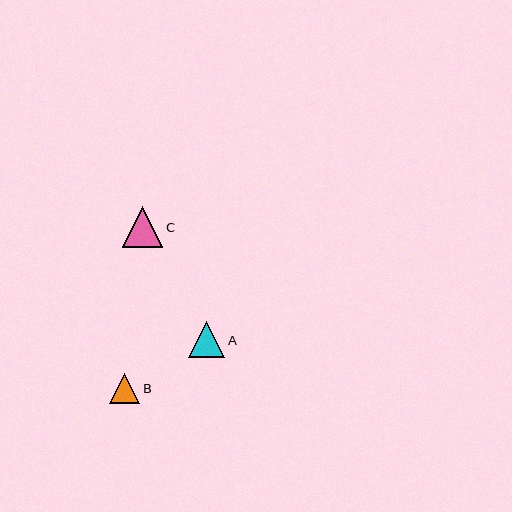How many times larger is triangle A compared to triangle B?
Triangle A is approximately 1.2 times the size of triangle B.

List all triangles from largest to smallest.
From largest to smallest: C, A, B.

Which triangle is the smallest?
Triangle B is the smallest with a size of approximately 31 pixels.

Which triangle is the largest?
Triangle C is the largest with a size of approximately 40 pixels.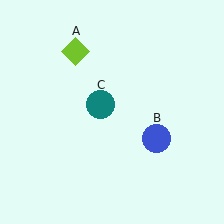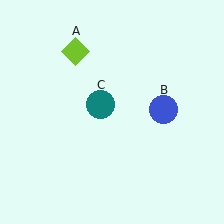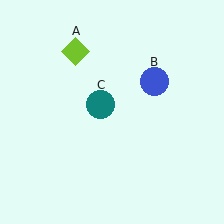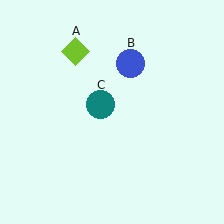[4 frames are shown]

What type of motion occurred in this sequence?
The blue circle (object B) rotated counterclockwise around the center of the scene.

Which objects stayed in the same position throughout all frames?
Lime diamond (object A) and teal circle (object C) remained stationary.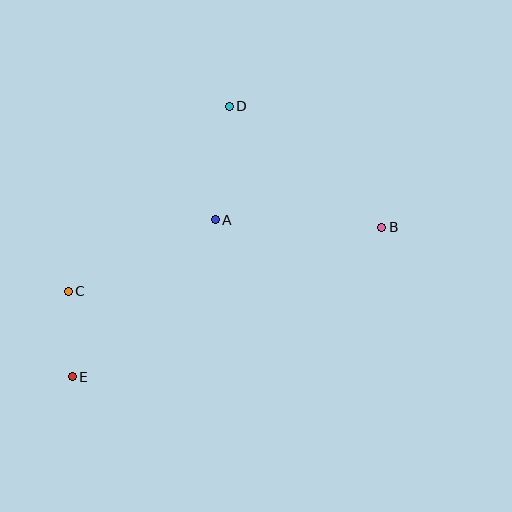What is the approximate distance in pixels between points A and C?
The distance between A and C is approximately 164 pixels.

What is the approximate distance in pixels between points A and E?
The distance between A and E is approximately 212 pixels.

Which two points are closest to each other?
Points C and E are closest to each other.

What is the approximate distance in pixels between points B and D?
The distance between B and D is approximately 195 pixels.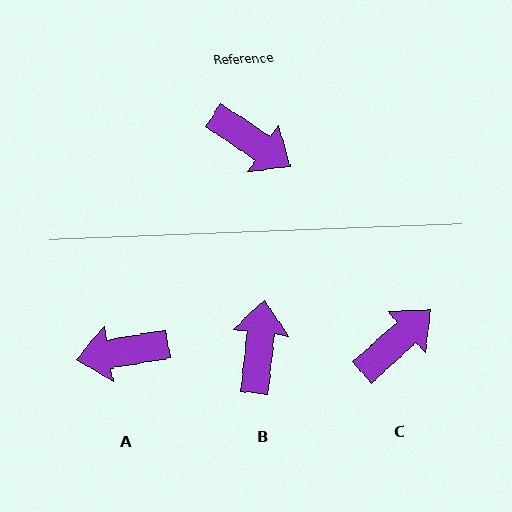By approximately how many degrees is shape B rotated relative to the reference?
Approximately 117 degrees counter-clockwise.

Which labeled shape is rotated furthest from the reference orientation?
A, about 137 degrees away.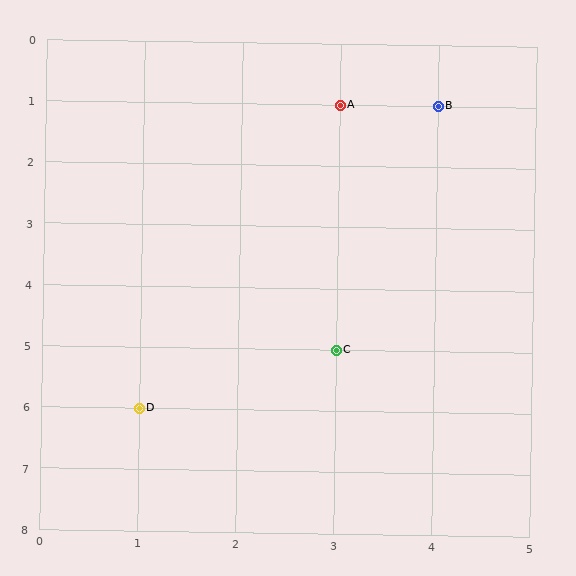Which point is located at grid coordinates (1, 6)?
Point D is at (1, 6).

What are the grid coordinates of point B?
Point B is at grid coordinates (4, 1).